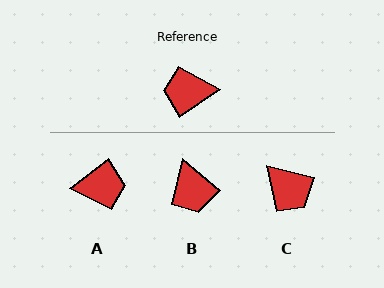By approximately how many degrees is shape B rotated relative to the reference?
Approximately 105 degrees counter-clockwise.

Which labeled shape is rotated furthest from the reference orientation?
A, about 179 degrees away.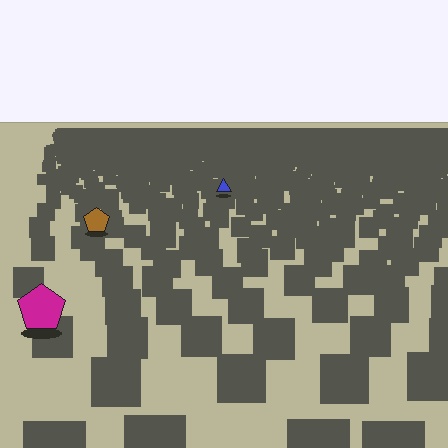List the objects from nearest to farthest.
From nearest to farthest: the magenta pentagon, the brown pentagon, the blue triangle.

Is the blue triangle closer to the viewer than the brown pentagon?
No. The brown pentagon is closer — you can tell from the texture gradient: the ground texture is coarser near it.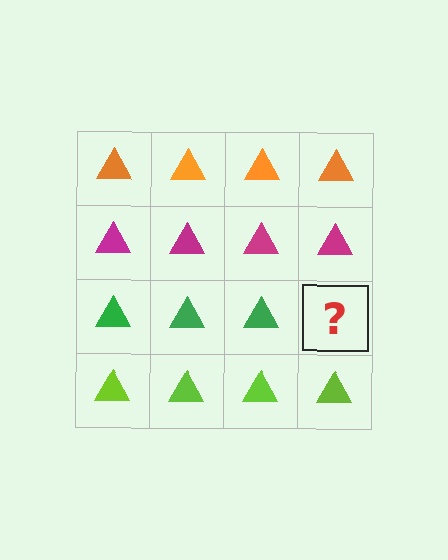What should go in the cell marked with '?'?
The missing cell should contain a green triangle.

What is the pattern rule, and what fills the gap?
The rule is that each row has a consistent color. The gap should be filled with a green triangle.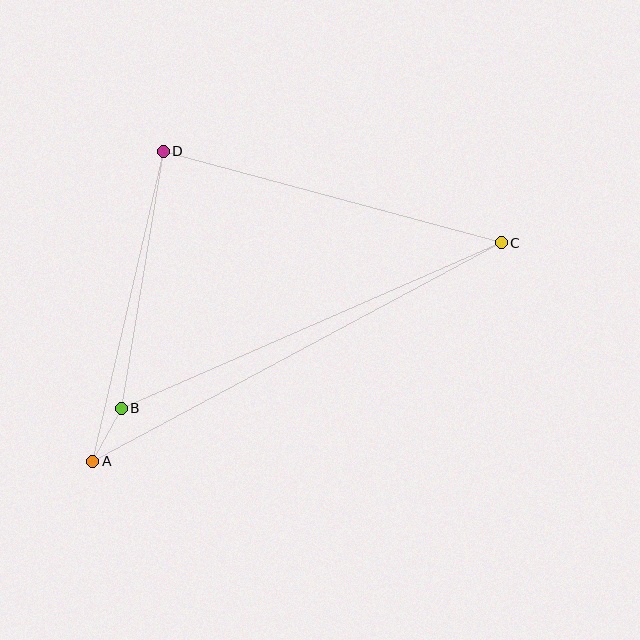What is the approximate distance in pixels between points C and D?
The distance between C and D is approximately 350 pixels.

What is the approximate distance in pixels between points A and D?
The distance between A and D is approximately 318 pixels.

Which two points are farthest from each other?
Points A and C are farthest from each other.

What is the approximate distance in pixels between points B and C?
The distance between B and C is approximately 414 pixels.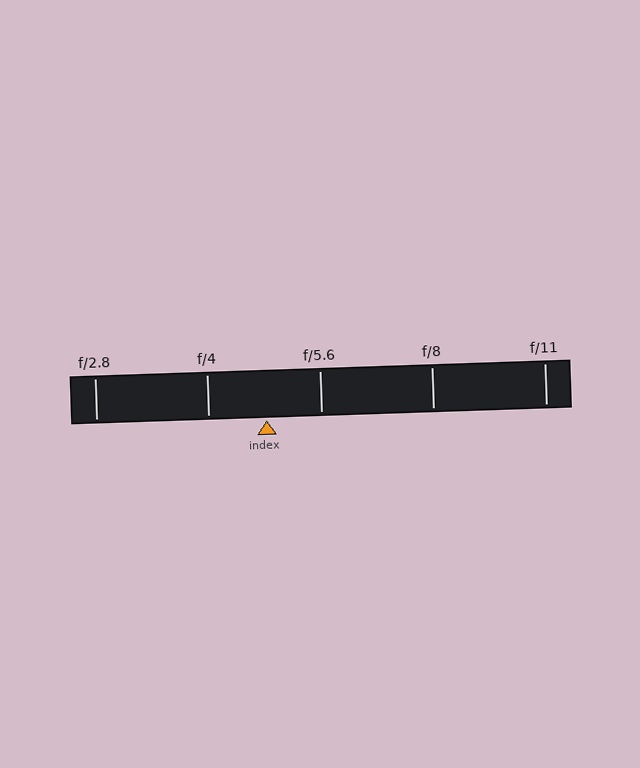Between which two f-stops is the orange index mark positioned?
The index mark is between f/4 and f/5.6.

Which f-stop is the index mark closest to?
The index mark is closest to f/5.6.